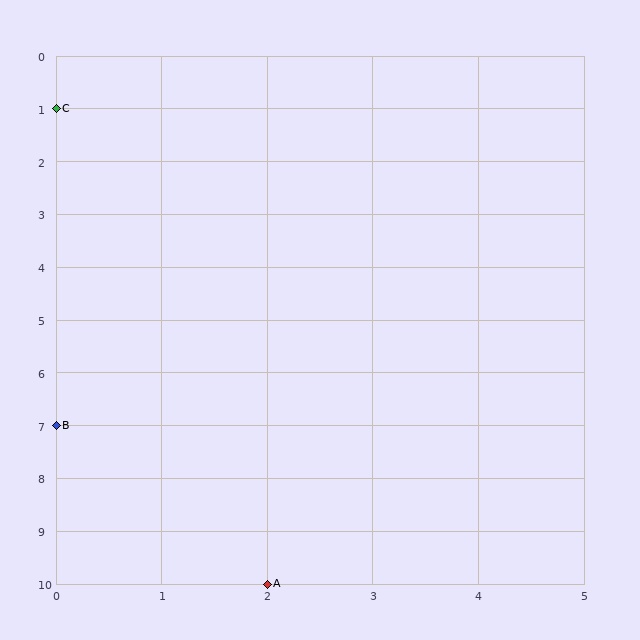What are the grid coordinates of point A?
Point A is at grid coordinates (2, 10).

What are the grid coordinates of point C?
Point C is at grid coordinates (0, 1).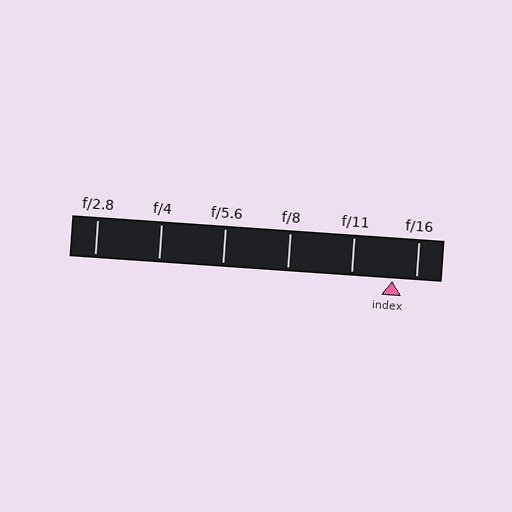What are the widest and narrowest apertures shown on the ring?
The widest aperture shown is f/2.8 and the narrowest is f/16.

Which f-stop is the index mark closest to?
The index mark is closest to f/16.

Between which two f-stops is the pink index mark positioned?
The index mark is between f/11 and f/16.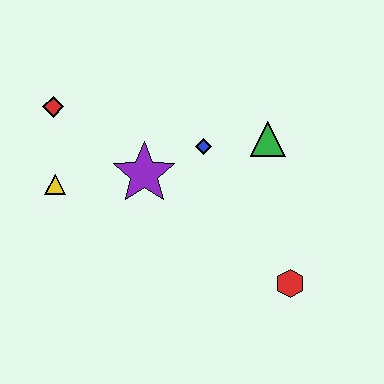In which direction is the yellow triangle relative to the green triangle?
The yellow triangle is to the left of the green triangle.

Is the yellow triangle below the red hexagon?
No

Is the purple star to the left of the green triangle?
Yes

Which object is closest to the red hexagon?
The green triangle is closest to the red hexagon.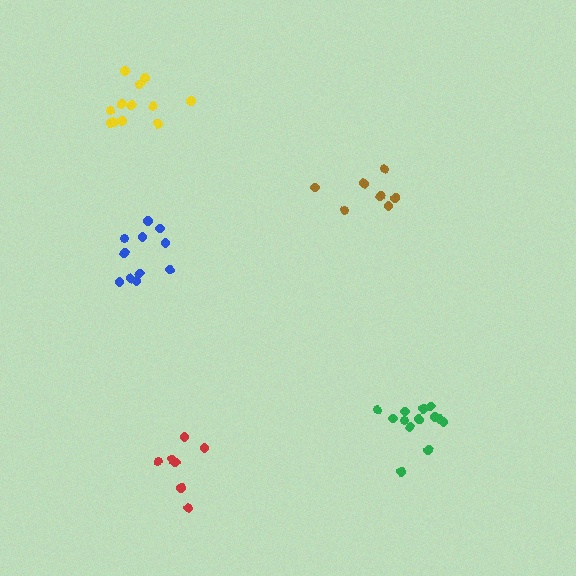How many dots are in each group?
Group 1: 7 dots, Group 2: 11 dots, Group 3: 7 dots, Group 4: 13 dots, Group 5: 12 dots (50 total).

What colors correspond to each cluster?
The clusters are colored: red, blue, brown, green, yellow.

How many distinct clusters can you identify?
There are 5 distinct clusters.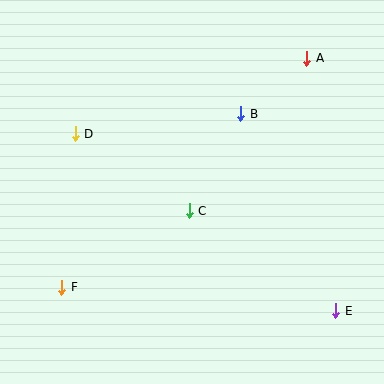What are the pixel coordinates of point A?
Point A is at (307, 58).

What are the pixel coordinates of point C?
Point C is at (189, 211).